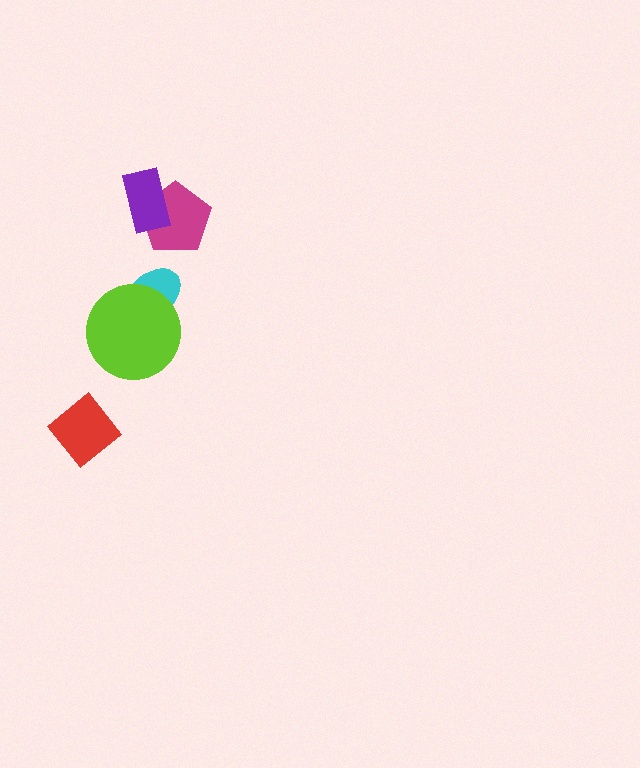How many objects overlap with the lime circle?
1 object overlaps with the lime circle.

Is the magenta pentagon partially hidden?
Yes, it is partially covered by another shape.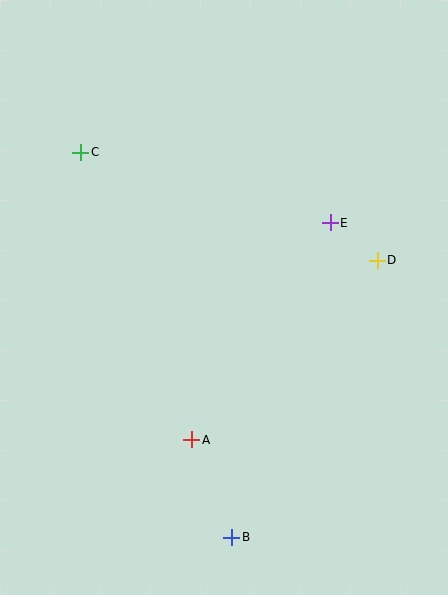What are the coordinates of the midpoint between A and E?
The midpoint between A and E is at (261, 331).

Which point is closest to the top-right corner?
Point E is closest to the top-right corner.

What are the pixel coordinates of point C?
Point C is at (81, 152).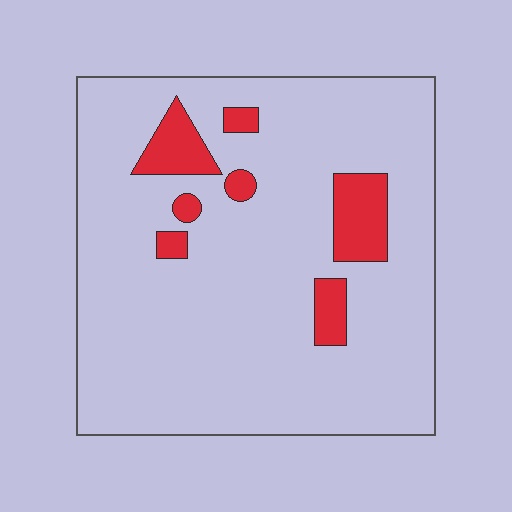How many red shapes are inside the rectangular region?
7.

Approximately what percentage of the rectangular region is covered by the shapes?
Approximately 10%.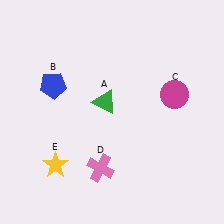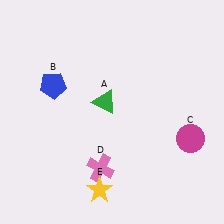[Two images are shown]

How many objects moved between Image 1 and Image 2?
2 objects moved between the two images.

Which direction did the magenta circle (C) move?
The magenta circle (C) moved down.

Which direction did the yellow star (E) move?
The yellow star (E) moved right.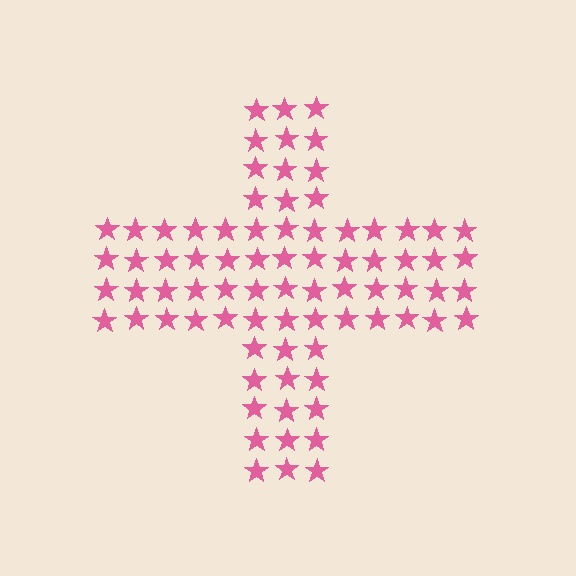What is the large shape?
The large shape is a cross.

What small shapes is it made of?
It is made of small stars.